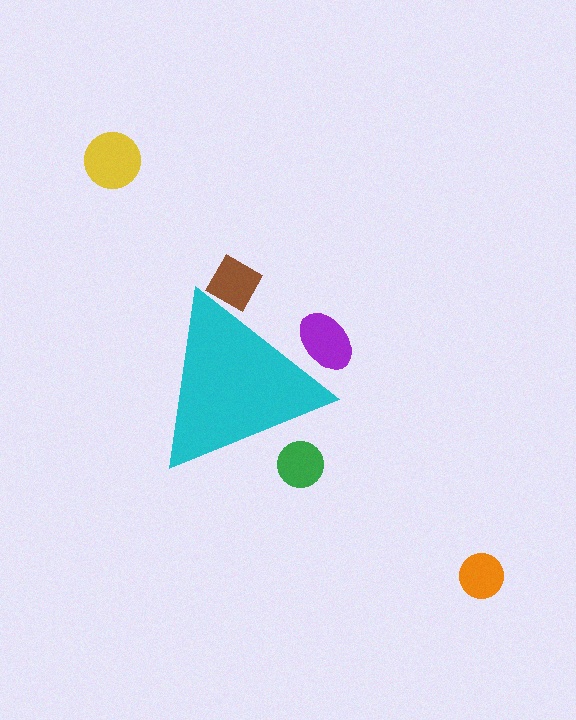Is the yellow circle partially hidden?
No, the yellow circle is fully visible.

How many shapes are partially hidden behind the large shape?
3 shapes are partially hidden.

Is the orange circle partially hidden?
No, the orange circle is fully visible.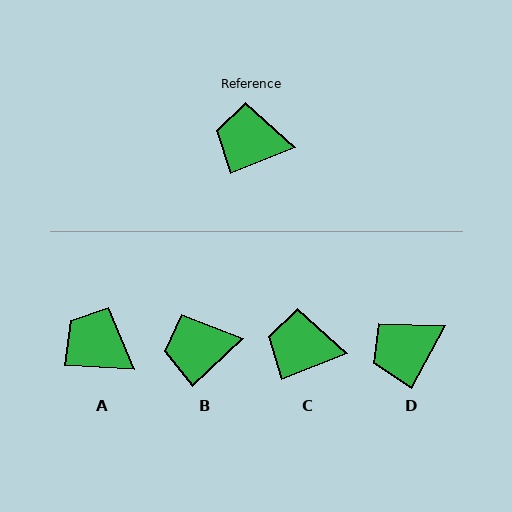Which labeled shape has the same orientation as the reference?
C.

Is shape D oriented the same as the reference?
No, it is off by about 40 degrees.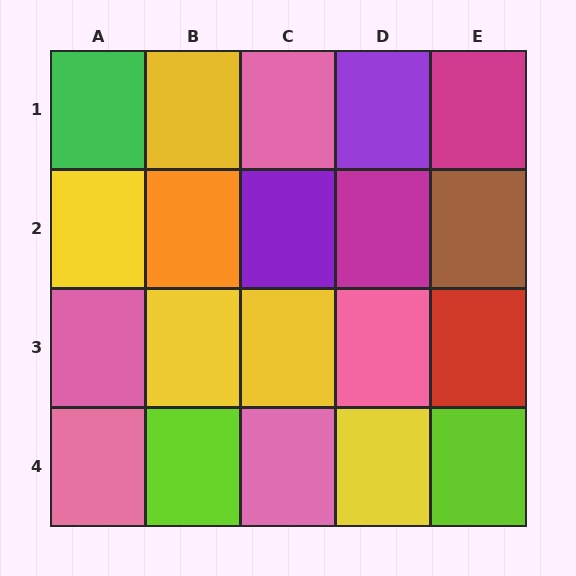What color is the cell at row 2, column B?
Orange.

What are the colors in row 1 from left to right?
Green, yellow, pink, purple, magenta.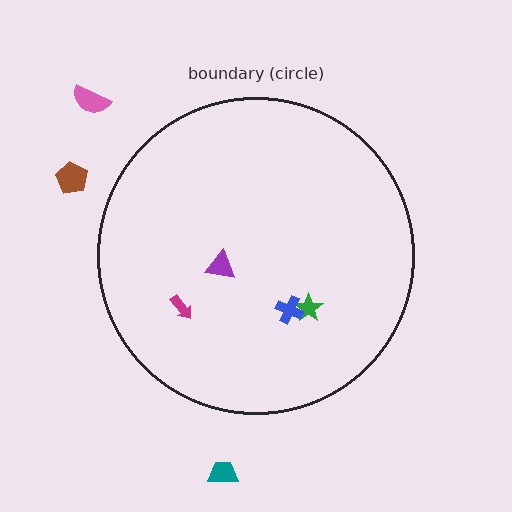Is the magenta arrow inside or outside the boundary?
Inside.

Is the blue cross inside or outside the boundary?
Inside.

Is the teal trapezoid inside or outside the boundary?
Outside.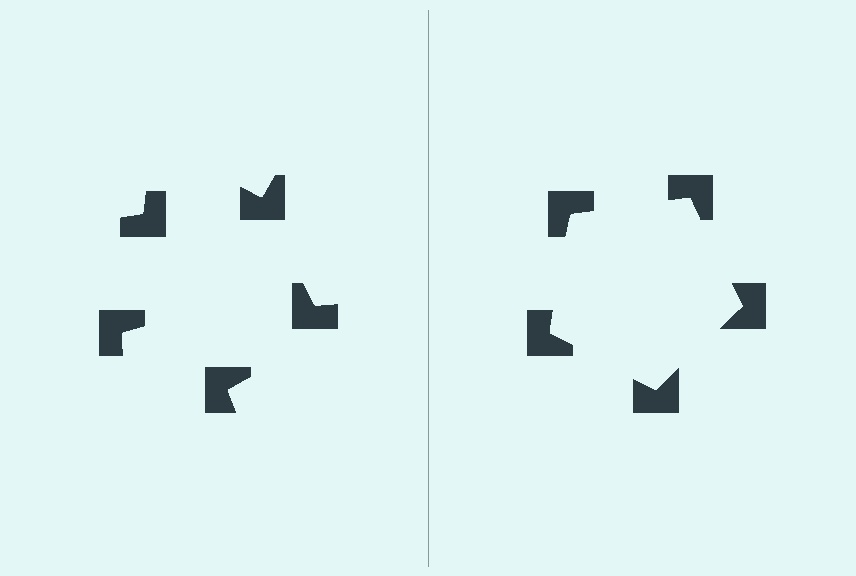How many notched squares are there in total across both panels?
10 — 5 on each side.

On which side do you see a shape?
An illusory pentagon appears on the right side. On the left side the wedge cuts are rotated, so no coherent shape forms.